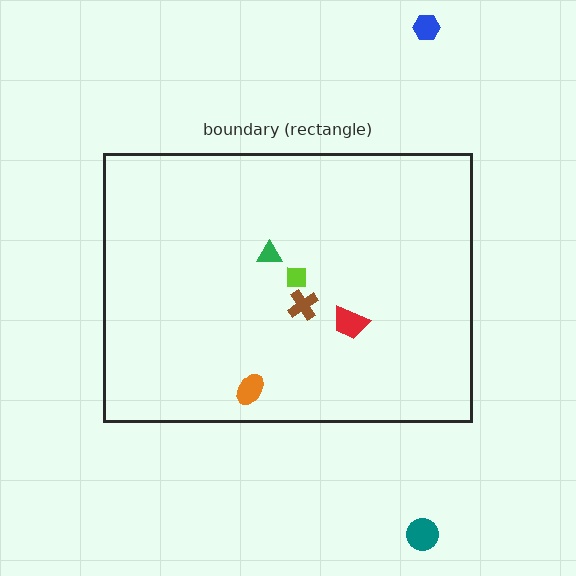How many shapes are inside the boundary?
5 inside, 2 outside.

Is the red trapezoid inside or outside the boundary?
Inside.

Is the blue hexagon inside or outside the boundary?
Outside.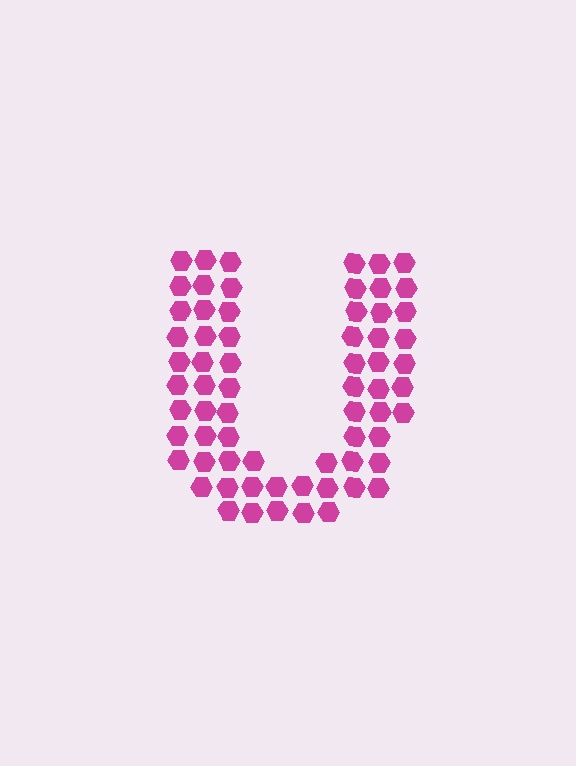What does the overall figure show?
The overall figure shows the letter U.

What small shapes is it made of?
It is made of small hexagons.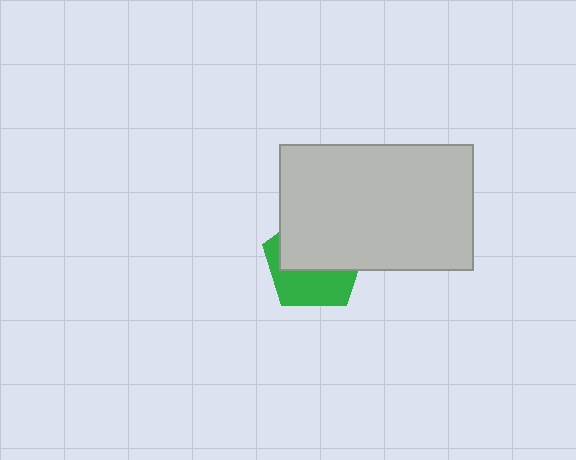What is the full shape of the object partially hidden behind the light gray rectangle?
The partially hidden object is a green pentagon.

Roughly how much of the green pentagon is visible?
A small part of it is visible (roughly 43%).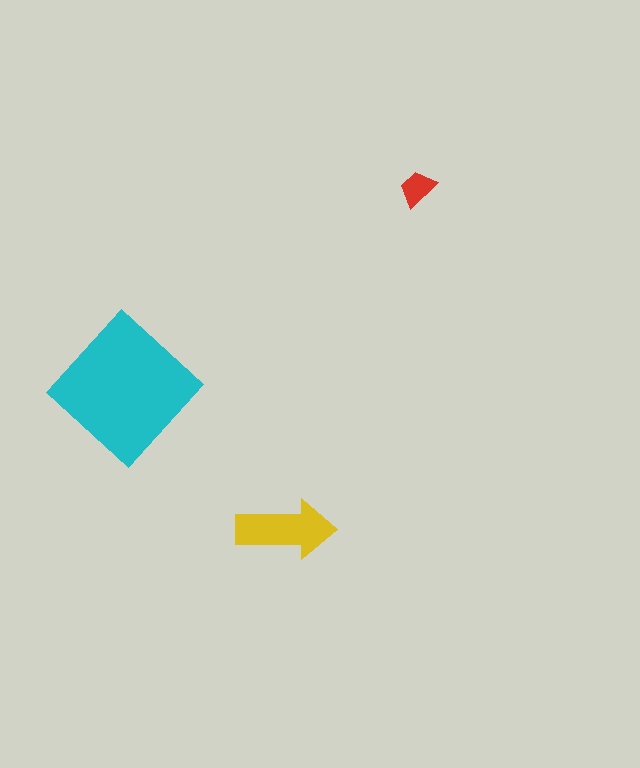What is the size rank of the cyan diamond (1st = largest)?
1st.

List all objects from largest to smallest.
The cyan diamond, the yellow arrow, the red trapezoid.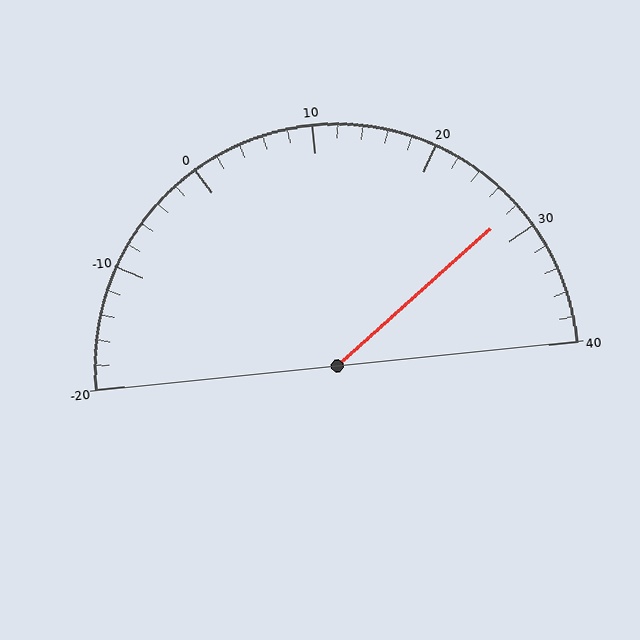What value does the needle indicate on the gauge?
The needle indicates approximately 28.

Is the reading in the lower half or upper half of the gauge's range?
The reading is in the upper half of the range (-20 to 40).